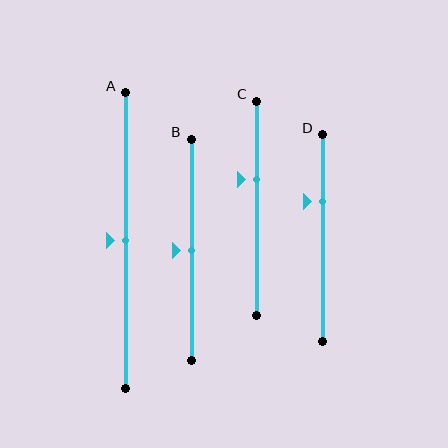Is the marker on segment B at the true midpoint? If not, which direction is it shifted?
Yes, the marker on segment B is at the true midpoint.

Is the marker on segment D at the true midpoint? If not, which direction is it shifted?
No, the marker on segment D is shifted upward by about 18% of the segment length.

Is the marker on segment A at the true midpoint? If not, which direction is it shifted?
Yes, the marker on segment A is at the true midpoint.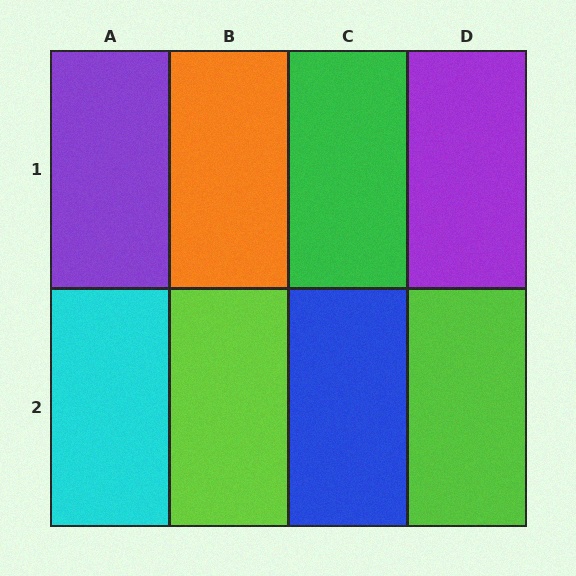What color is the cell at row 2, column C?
Blue.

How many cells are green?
1 cell is green.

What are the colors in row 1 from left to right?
Purple, orange, green, purple.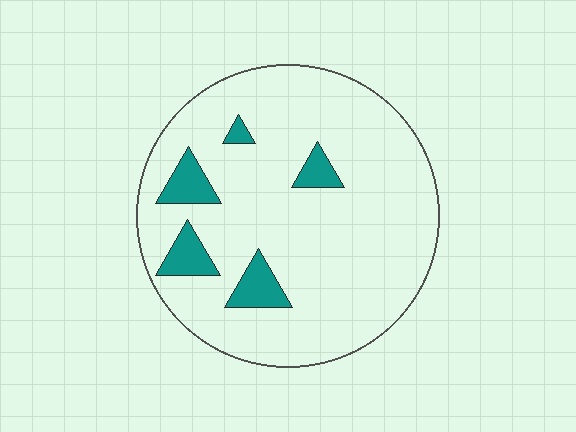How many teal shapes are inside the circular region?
5.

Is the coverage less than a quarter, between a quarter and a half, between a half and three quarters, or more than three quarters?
Less than a quarter.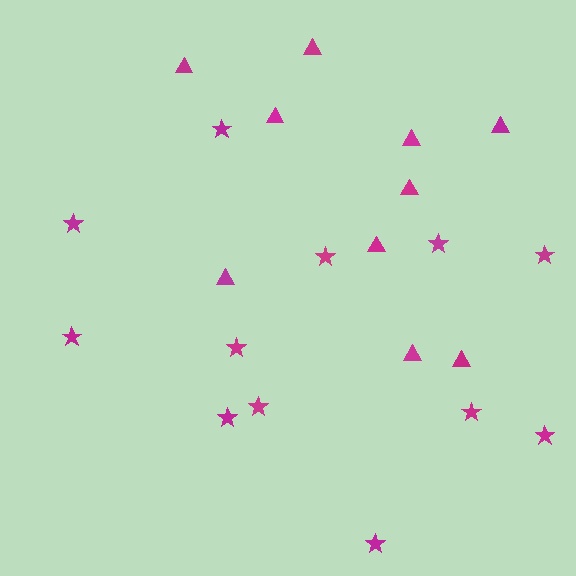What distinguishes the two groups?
There are 2 groups: one group of stars (12) and one group of triangles (10).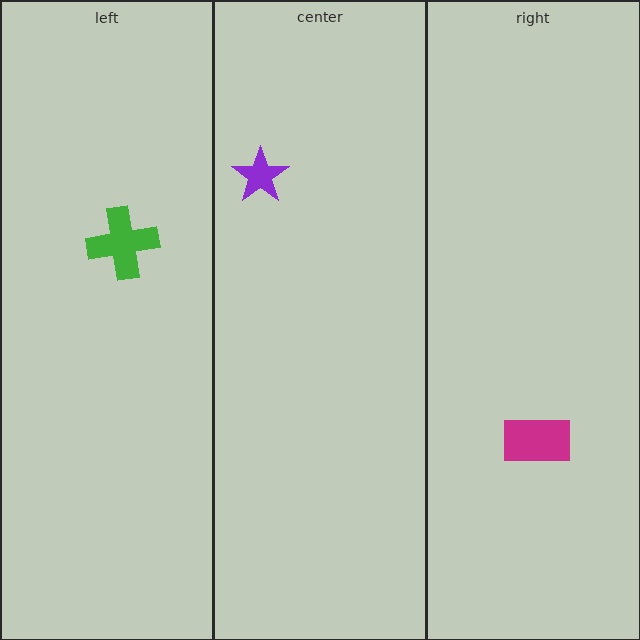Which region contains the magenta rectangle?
The right region.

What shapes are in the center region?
The purple star.